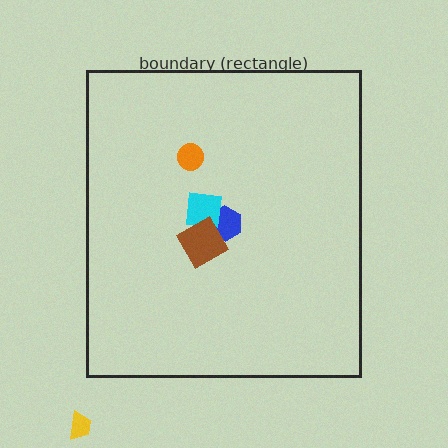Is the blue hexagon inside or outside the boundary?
Inside.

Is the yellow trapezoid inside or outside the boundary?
Outside.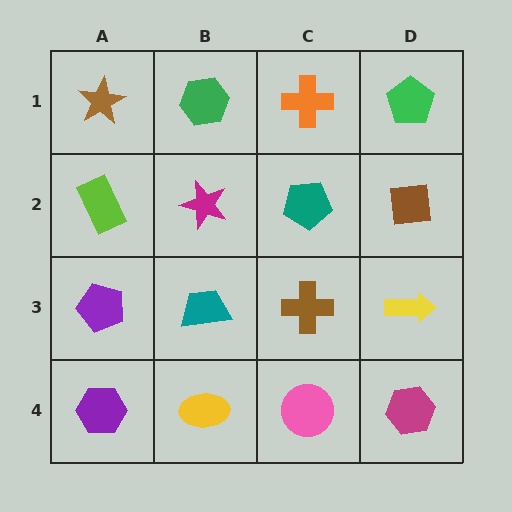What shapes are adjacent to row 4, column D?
A yellow arrow (row 3, column D), a pink circle (row 4, column C).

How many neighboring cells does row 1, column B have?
3.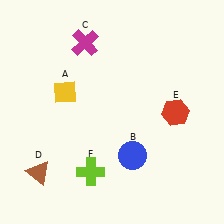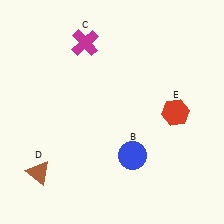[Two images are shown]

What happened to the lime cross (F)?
The lime cross (F) was removed in Image 2. It was in the bottom-left area of Image 1.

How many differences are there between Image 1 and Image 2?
There are 2 differences between the two images.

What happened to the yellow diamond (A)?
The yellow diamond (A) was removed in Image 2. It was in the top-left area of Image 1.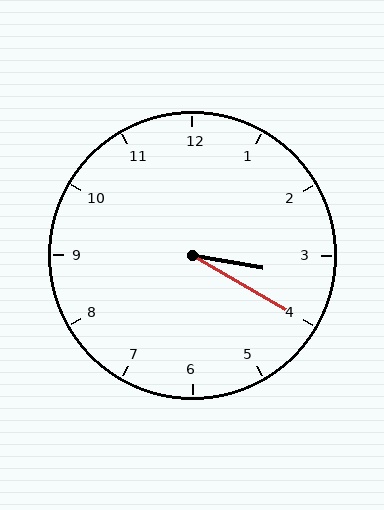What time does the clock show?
3:20.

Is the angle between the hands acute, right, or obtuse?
It is acute.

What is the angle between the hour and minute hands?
Approximately 20 degrees.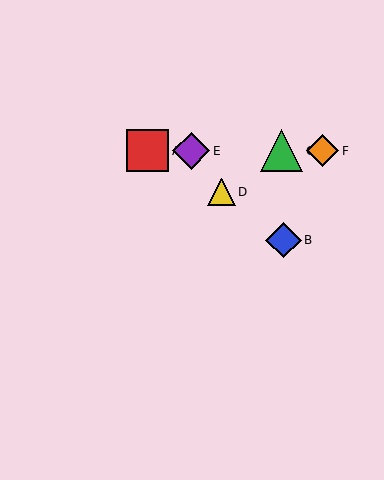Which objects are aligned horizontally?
Objects A, C, E, F are aligned horizontally.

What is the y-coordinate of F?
Object F is at y≈151.